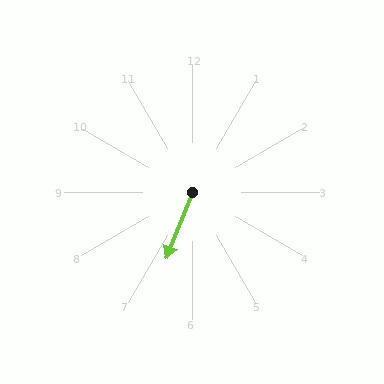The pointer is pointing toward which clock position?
Roughly 7 o'clock.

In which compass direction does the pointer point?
South.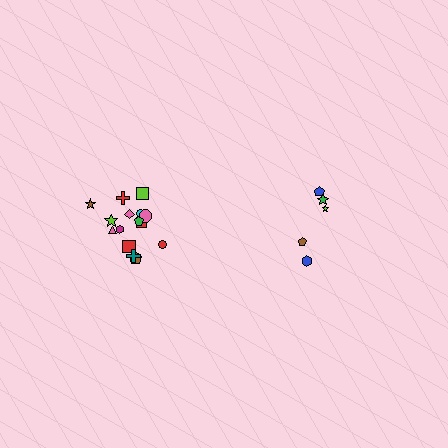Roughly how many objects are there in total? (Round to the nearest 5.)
Roughly 20 objects in total.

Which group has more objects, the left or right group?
The left group.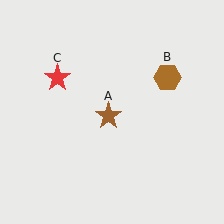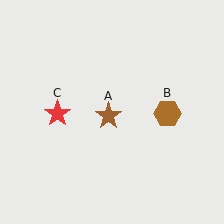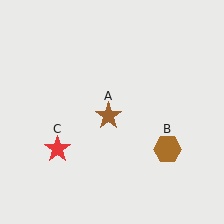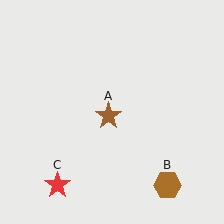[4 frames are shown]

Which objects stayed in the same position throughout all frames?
Brown star (object A) remained stationary.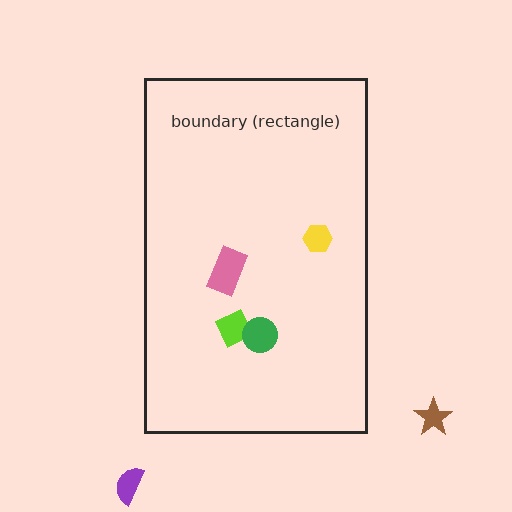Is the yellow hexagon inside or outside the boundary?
Inside.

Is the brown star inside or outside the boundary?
Outside.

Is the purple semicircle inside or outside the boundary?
Outside.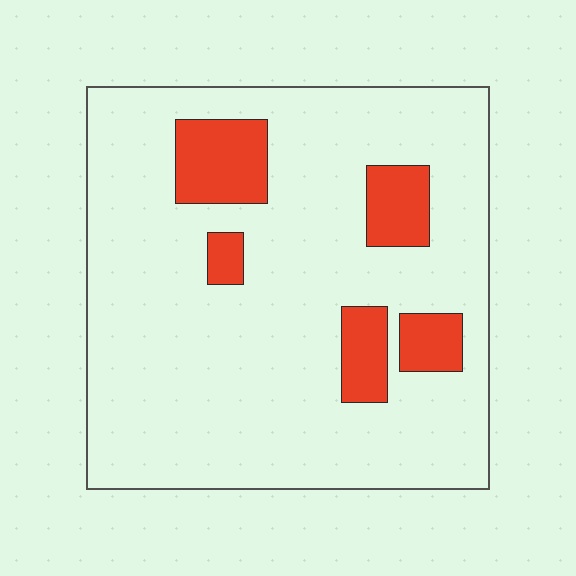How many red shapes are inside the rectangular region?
5.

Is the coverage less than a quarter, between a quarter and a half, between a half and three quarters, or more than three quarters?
Less than a quarter.